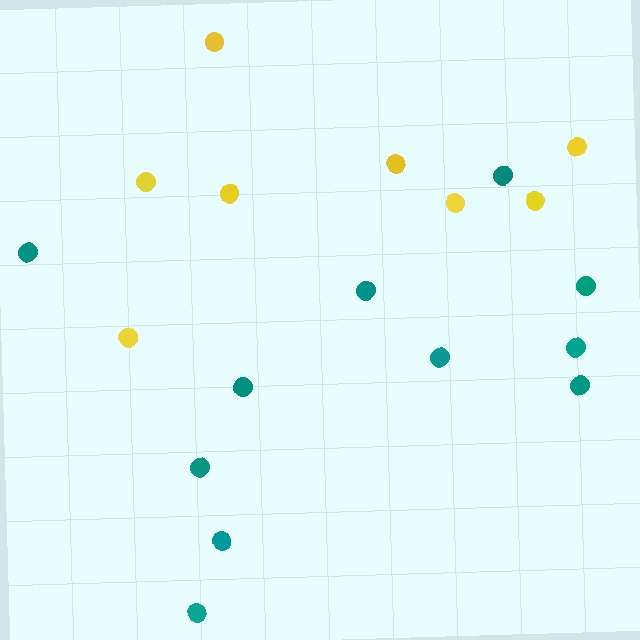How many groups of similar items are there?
There are 2 groups: one group of yellow circles (8) and one group of teal circles (11).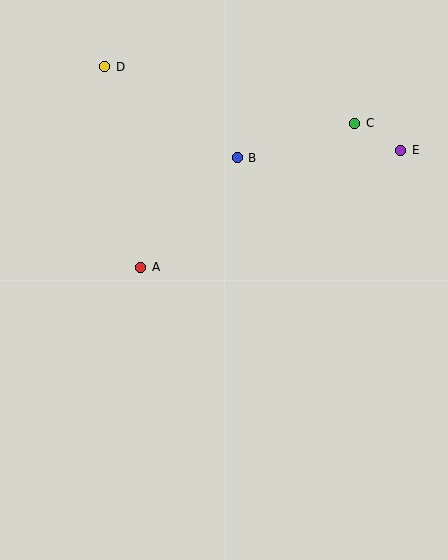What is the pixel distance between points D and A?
The distance between D and A is 203 pixels.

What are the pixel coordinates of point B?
Point B is at (237, 158).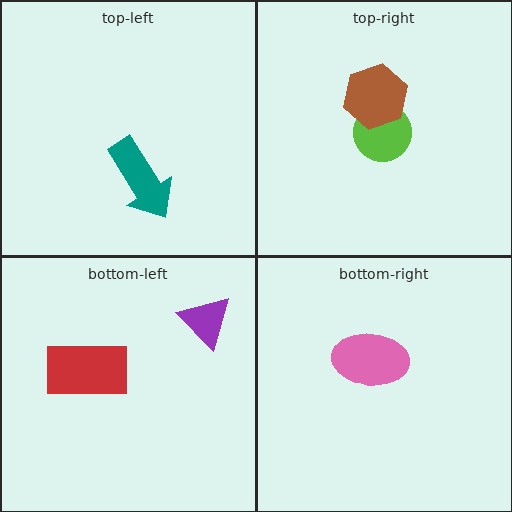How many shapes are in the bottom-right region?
1.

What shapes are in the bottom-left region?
The purple triangle, the red rectangle.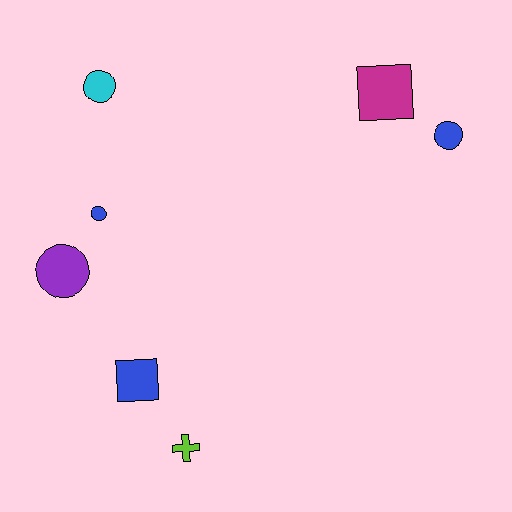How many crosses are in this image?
There is 1 cross.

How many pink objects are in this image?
There are no pink objects.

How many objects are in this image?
There are 7 objects.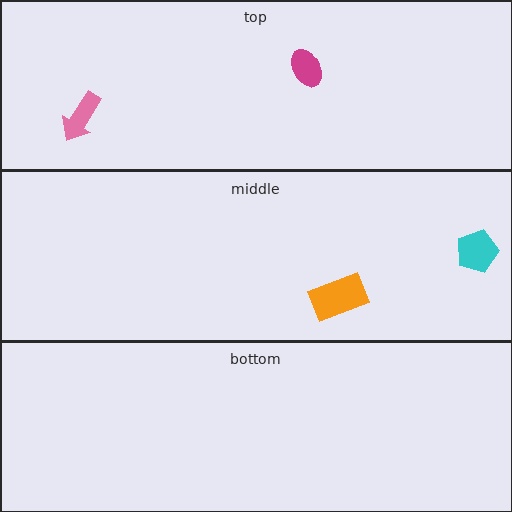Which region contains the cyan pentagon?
The middle region.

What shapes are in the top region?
The magenta ellipse, the pink arrow.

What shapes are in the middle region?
The cyan pentagon, the orange rectangle.